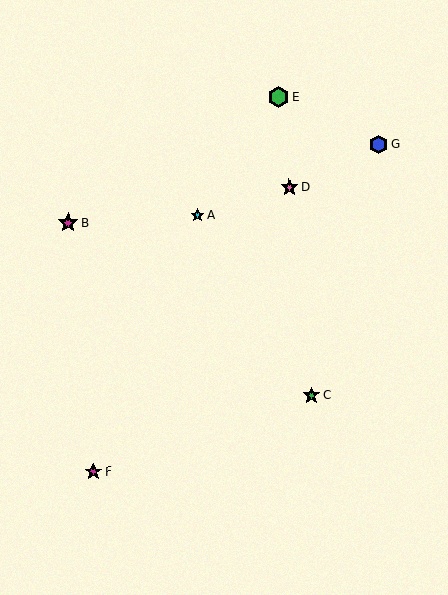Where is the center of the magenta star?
The center of the magenta star is at (68, 222).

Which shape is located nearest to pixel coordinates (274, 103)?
The green hexagon (labeled E) at (279, 97) is nearest to that location.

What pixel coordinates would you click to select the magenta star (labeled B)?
Click at (68, 222) to select the magenta star B.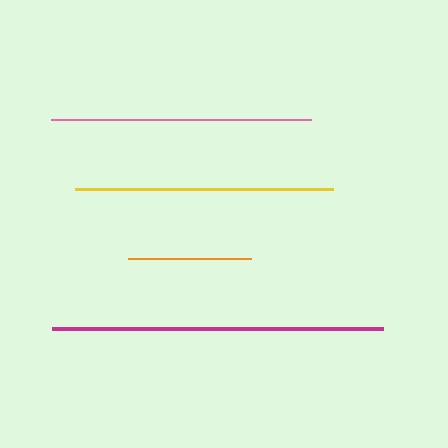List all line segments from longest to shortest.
From longest to shortest: magenta, pink, yellow, orange.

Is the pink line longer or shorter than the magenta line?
The magenta line is longer than the pink line.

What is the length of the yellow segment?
The yellow segment is approximately 258 pixels long.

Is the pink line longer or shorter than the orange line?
The pink line is longer than the orange line.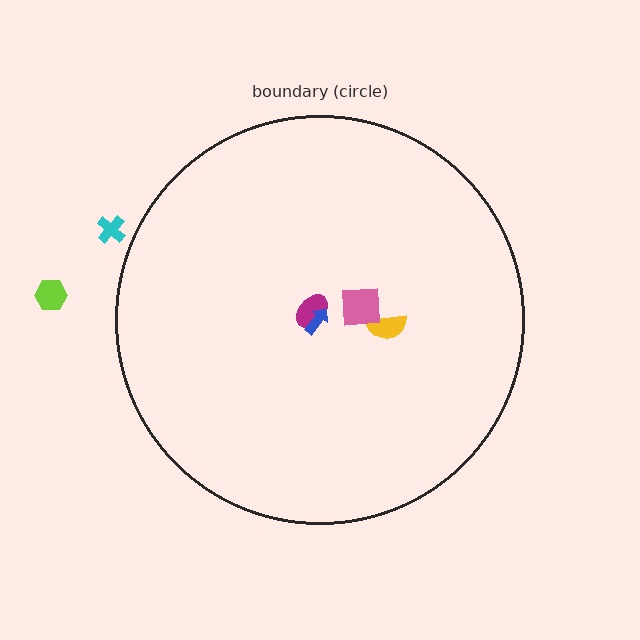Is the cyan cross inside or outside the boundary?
Outside.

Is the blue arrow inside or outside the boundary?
Inside.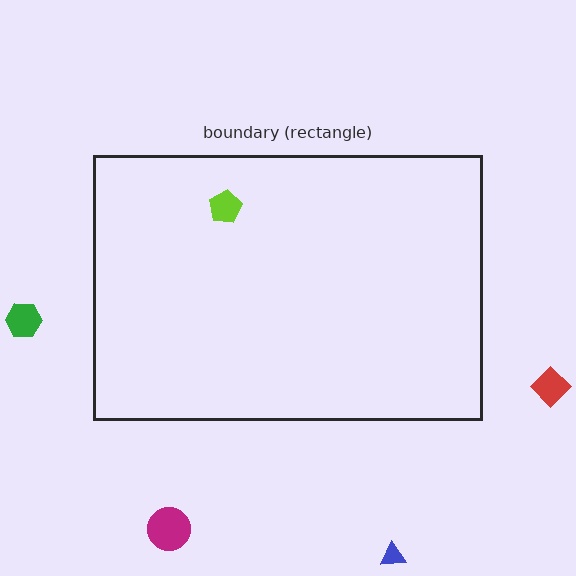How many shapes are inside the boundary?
1 inside, 4 outside.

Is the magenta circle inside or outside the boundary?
Outside.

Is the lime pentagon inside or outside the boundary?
Inside.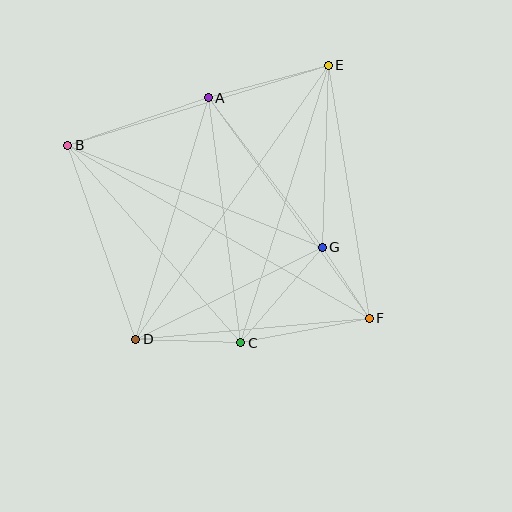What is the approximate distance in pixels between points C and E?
The distance between C and E is approximately 291 pixels.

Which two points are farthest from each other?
Points B and F are farthest from each other.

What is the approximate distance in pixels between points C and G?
The distance between C and G is approximately 126 pixels.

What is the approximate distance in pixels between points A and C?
The distance between A and C is approximately 247 pixels.